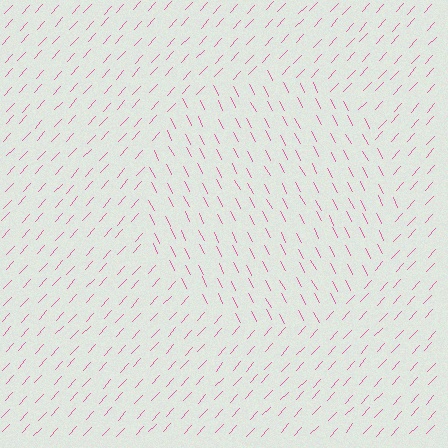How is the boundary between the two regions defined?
The boundary is defined purely by a change in line orientation (approximately 70 degrees difference). All lines are the same color and thickness.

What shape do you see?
I see a circle.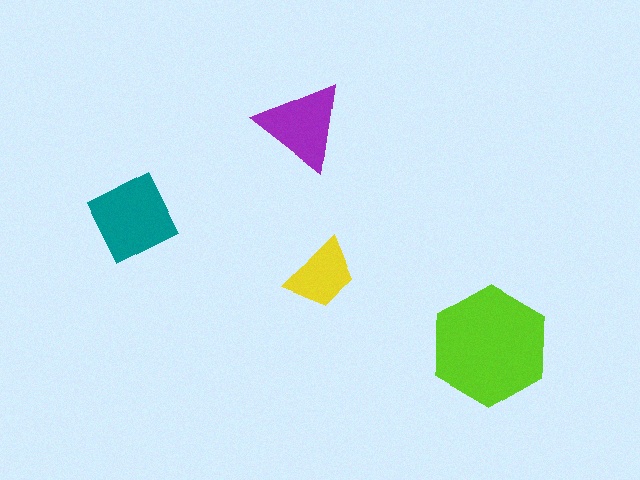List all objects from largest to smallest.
The lime hexagon, the teal square, the purple triangle, the yellow trapezoid.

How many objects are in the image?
There are 4 objects in the image.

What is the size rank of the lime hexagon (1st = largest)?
1st.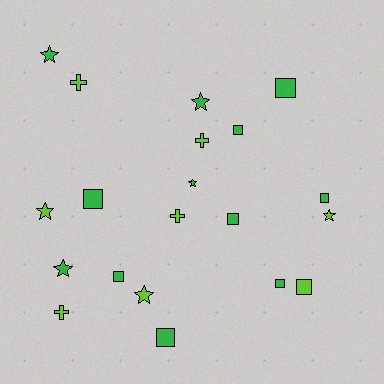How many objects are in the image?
There are 20 objects.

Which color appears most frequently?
Green, with 12 objects.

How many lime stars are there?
There are 3 lime stars.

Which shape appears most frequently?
Square, with 9 objects.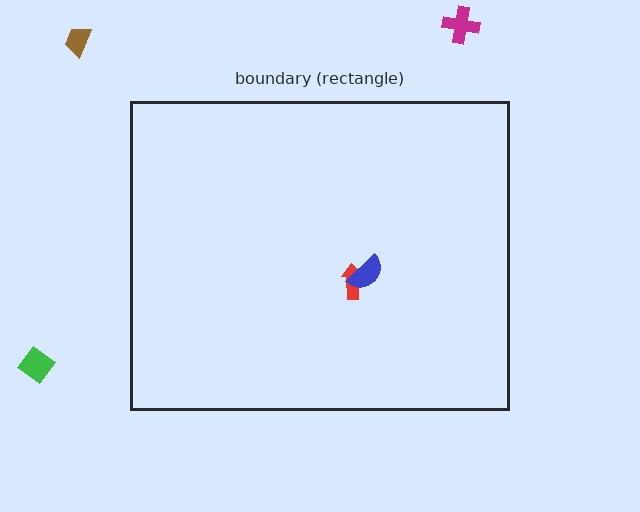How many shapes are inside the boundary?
2 inside, 3 outside.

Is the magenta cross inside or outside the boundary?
Outside.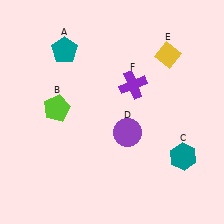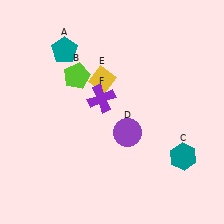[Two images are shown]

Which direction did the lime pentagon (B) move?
The lime pentagon (B) moved up.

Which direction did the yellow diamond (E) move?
The yellow diamond (E) moved left.